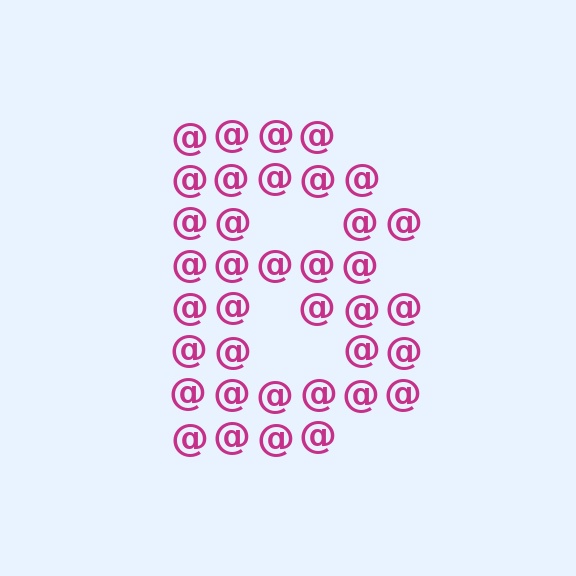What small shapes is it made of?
It is made of small at signs.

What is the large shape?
The large shape is the letter B.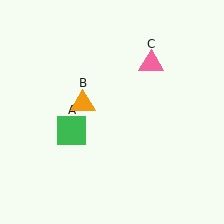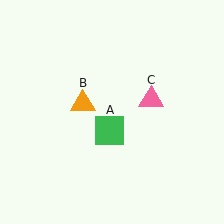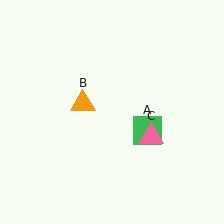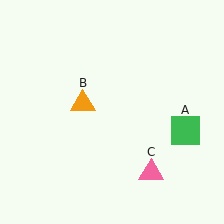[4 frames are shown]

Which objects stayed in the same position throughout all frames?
Orange triangle (object B) remained stationary.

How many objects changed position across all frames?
2 objects changed position: green square (object A), pink triangle (object C).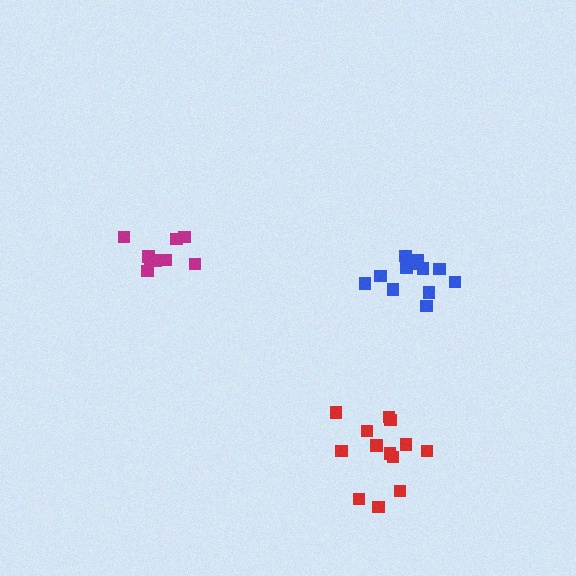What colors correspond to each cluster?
The clusters are colored: red, blue, magenta.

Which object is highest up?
The magenta cluster is topmost.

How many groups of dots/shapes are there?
There are 3 groups.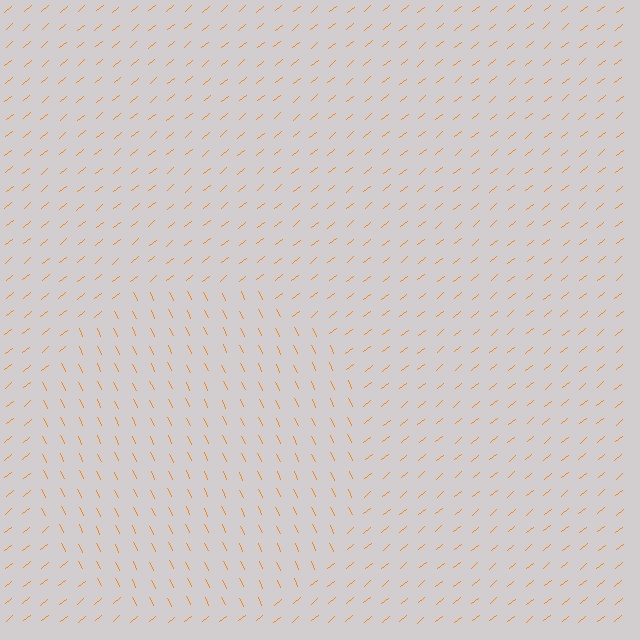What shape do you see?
I see a circle.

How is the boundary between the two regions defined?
The boundary is defined purely by a change in line orientation (approximately 76 degrees difference). All lines are the same color and thickness.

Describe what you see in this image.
The image is filled with small orange line segments. A circle region in the image has lines oriented differently from the surrounding lines, creating a visible texture boundary.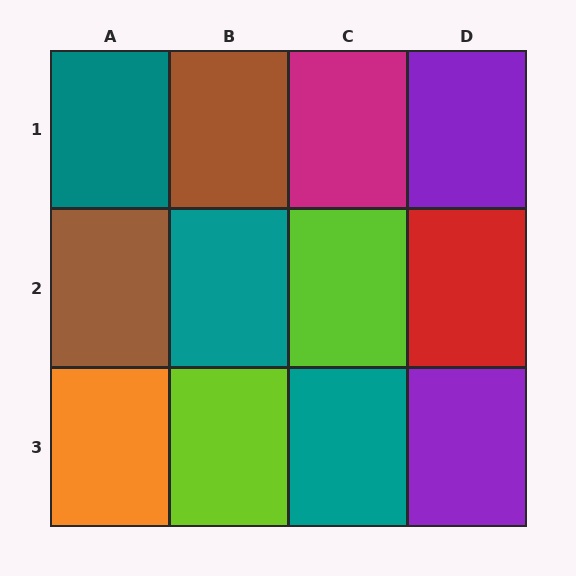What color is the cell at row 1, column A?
Teal.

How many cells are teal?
3 cells are teal.